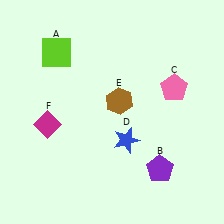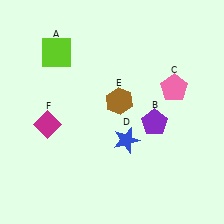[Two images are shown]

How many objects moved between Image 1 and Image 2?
1 object moved between the two images.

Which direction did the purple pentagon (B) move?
The purple pentagon (B) moved up.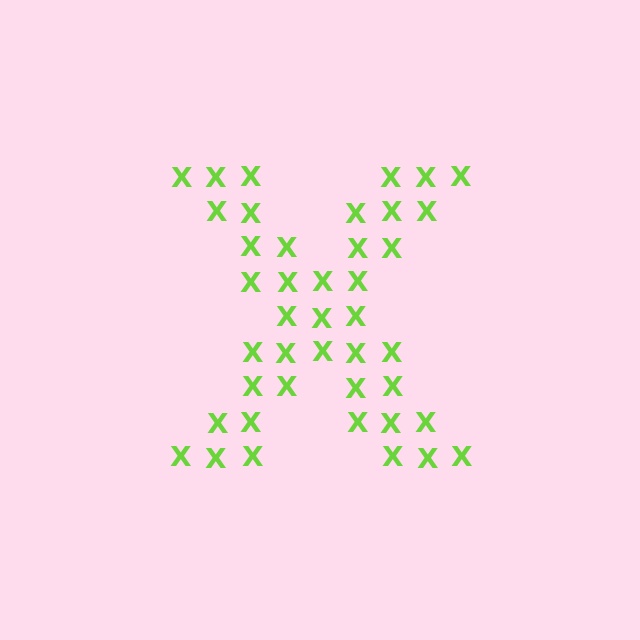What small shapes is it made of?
It is made of small letter X's.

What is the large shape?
The large shape is the letter X.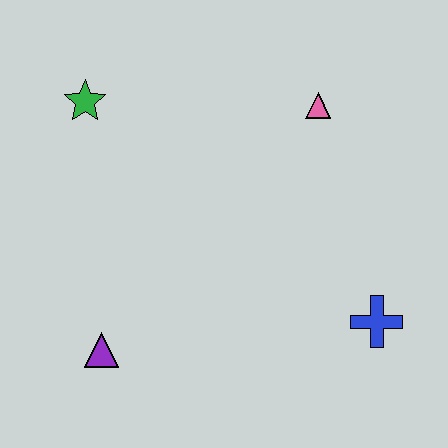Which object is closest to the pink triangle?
The blue cross is closest to the pink triangle.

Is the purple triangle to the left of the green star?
No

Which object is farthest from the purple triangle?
The pink triangle is farthest from the purple triangle.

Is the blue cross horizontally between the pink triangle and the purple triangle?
No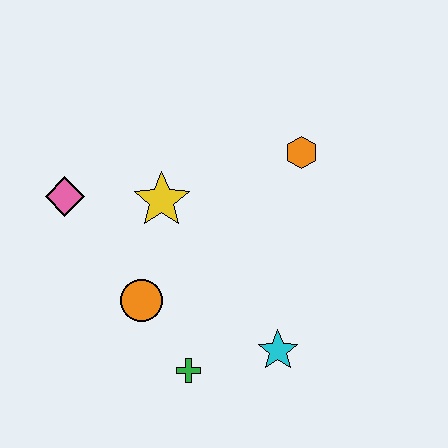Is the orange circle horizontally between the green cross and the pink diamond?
Yes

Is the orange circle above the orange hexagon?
No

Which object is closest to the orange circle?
The green cross is closest to the orange circle.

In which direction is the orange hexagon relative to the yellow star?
The orange hexagon is to the right of the yellow star.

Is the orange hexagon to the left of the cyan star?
No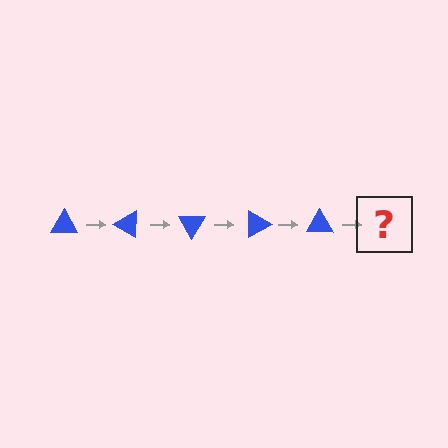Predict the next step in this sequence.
The next step is a blue triangle rotated 150 degrees.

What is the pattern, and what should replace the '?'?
The pattern is that the triangle rotates 30 degrees each step. The '?' should be a blue triangle rotated 150 degrees.